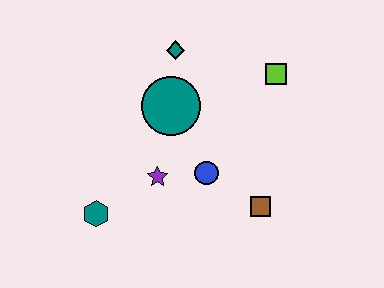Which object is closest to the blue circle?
The purple star is closest to the blue circle.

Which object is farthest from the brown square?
The teal diamond is farthest from the brown square.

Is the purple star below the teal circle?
Yes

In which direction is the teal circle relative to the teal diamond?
The teal circle is below the teal diamond.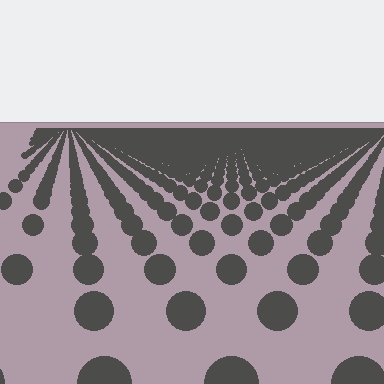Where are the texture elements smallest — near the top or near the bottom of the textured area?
Near the top.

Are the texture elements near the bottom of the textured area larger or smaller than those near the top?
Larger. Near the bottom, elements are closer to the viewer and appear at a bigger on-screen size.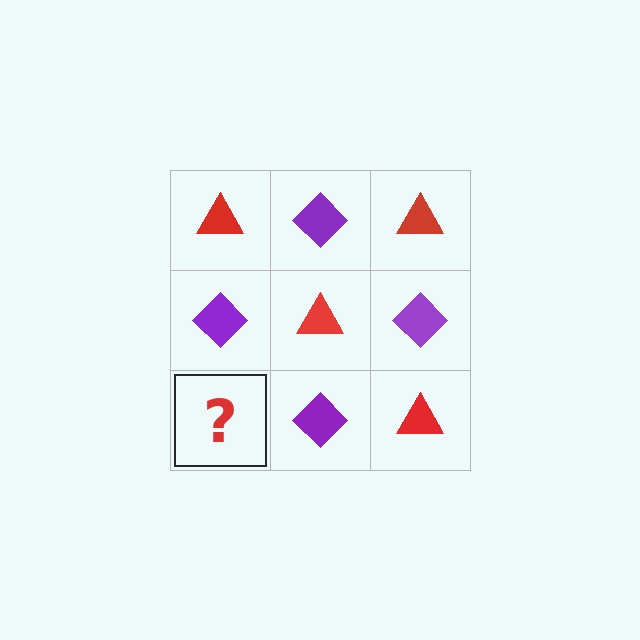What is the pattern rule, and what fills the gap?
The rule is that it alternates red triangle and purple diamond in a checkerboard pattern. The gap should be filled with a red triangle.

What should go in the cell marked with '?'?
The missing cell should contain a red triangle.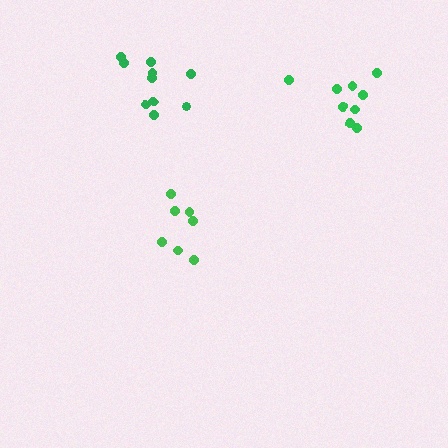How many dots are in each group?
Group 1: 10 dots, Group 2: 9 dots, Group 3: 7 dots (26 total).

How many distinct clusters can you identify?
There are 3 distinct clusters.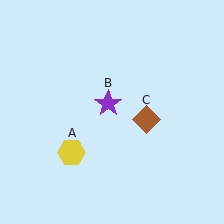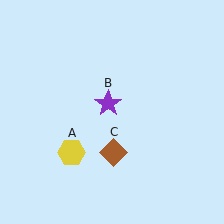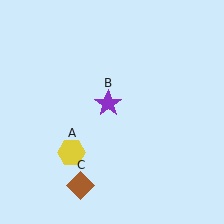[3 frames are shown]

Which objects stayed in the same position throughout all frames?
Yellow hexagon (object A) and purple star (object B) remained stationary.